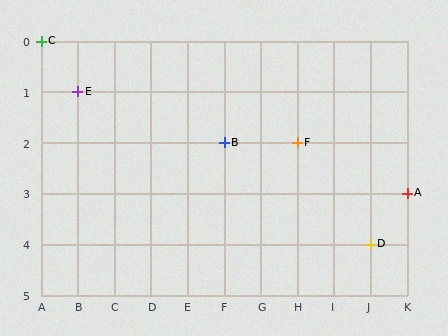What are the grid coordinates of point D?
Point D is at grid coordinates (J, 4).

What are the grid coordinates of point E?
Point E is at grid coordinates (B, 1).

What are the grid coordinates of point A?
Point A is at grid coordinates (K, 3).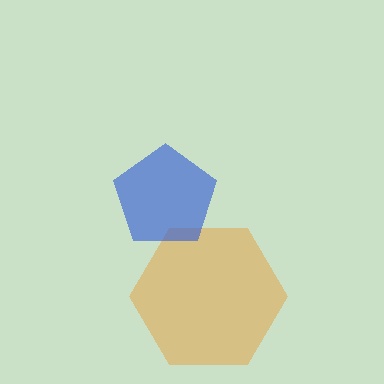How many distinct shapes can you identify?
There are 2 distinct shapes: an orange hexagon, a blue pentagon.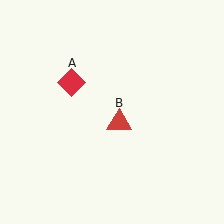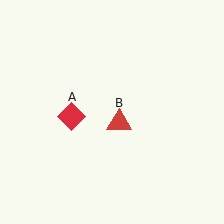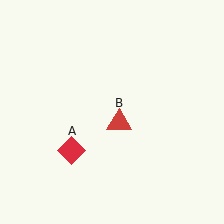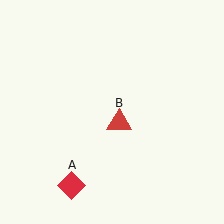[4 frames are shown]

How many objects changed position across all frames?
1 object changed position: red diamond (object A).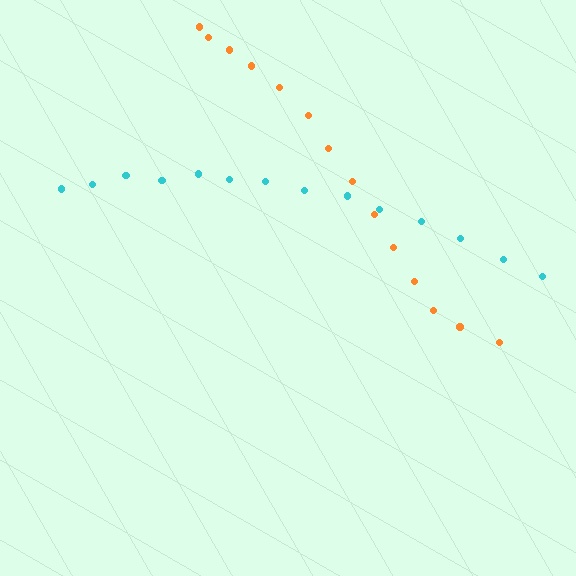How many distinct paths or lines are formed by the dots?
There are 2 distinct paths.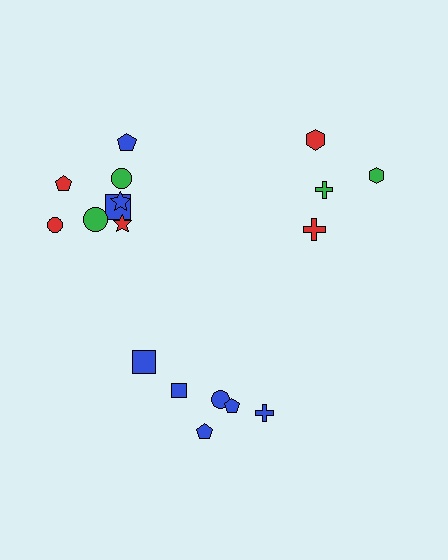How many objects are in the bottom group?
There are 6 objects.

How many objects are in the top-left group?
There are 8 objects.